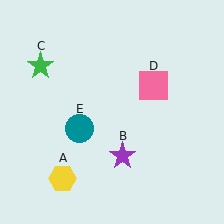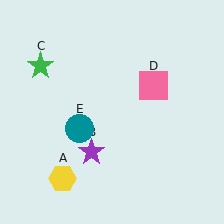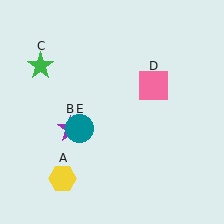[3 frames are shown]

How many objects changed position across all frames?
1 object changed position: purple star (object B).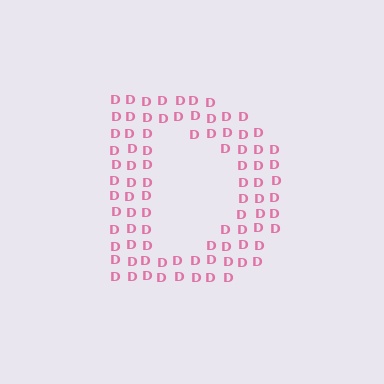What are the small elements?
The small elements are letter D's.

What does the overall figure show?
The overall figure shows the letter D.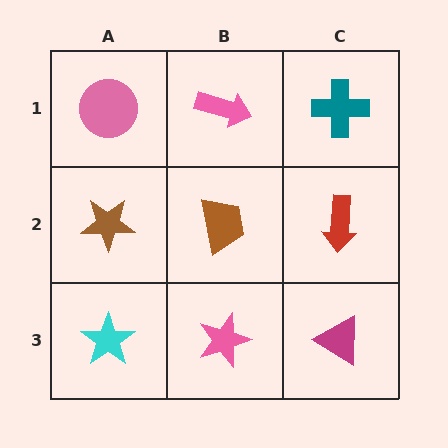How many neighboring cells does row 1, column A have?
2.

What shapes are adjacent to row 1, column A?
A brown star (row 2, column A), a pink arrow (row 1, column B).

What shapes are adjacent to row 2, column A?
A pink circle (row 1, column A), a cyan star (row 3, column A), a brown trapezoid (row 2, column B).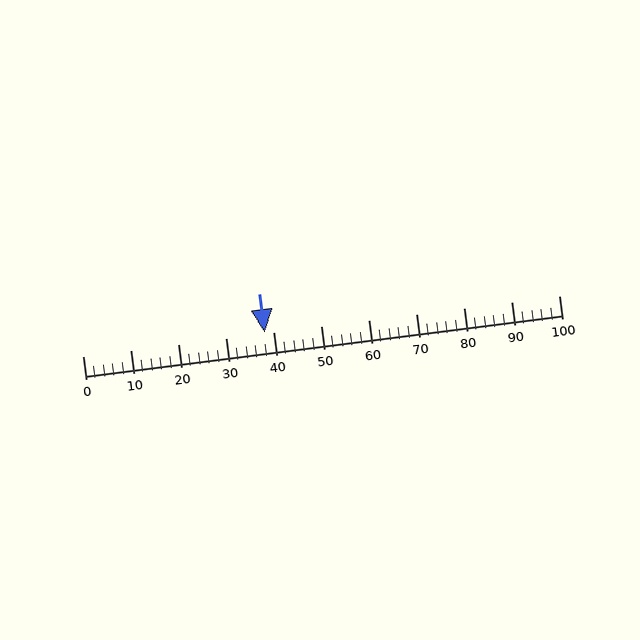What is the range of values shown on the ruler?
The ruler shows values from 0 to 100.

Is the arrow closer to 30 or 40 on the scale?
The arrow is closer to 40.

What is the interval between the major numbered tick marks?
The major tick marks are spaced 10 units apart.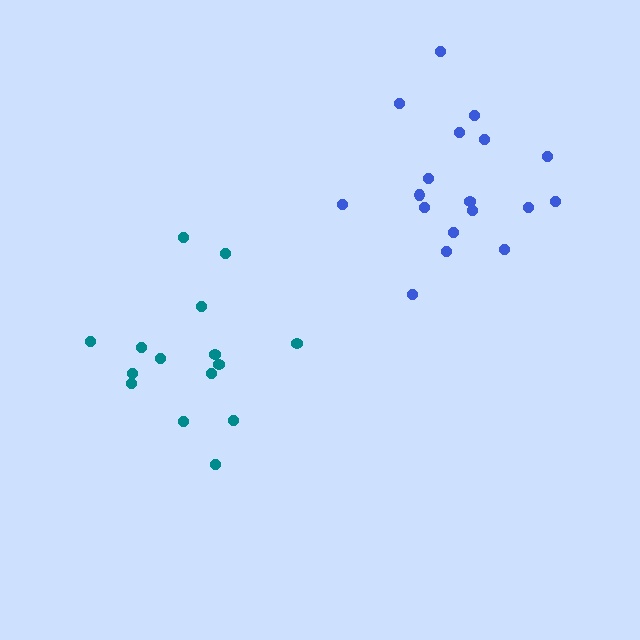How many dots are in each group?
Group 1: 18 dots, Group 2: 15 dots (33 total).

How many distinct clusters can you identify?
There are 2 distinct clusters.